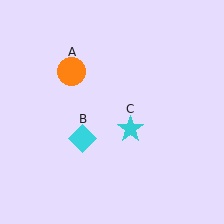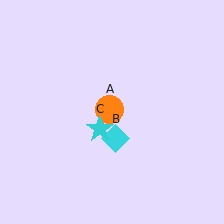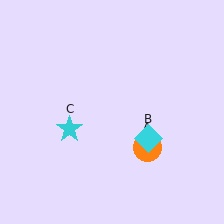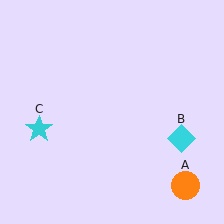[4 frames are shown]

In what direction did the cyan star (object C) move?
The cyan star (object C) moved left.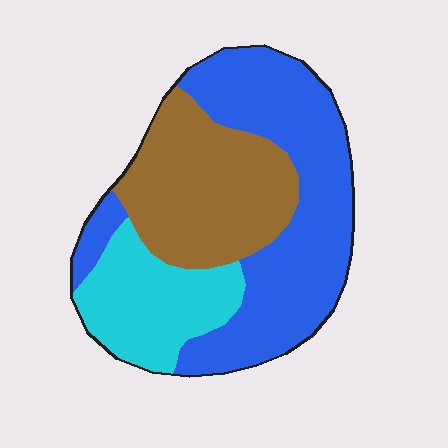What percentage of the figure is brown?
Brown covers 31% of the figure.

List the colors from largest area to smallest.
From largest to smallest: blue, brown, cyan.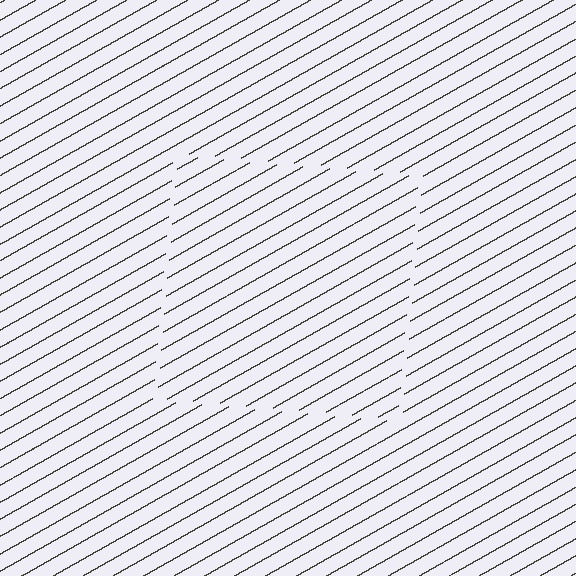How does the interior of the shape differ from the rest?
The interior of the shape contains the same grating, shifted by half a period — the contour is defined by the phase discontinuity where line-ends from the inner and outer gratings abut.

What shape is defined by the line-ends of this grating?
An illusory square. The interior of the shape contains the same grating, shifted by half a period — the contour is defined by the phase discontinuity where line-ends from the inner and outer gratings abut.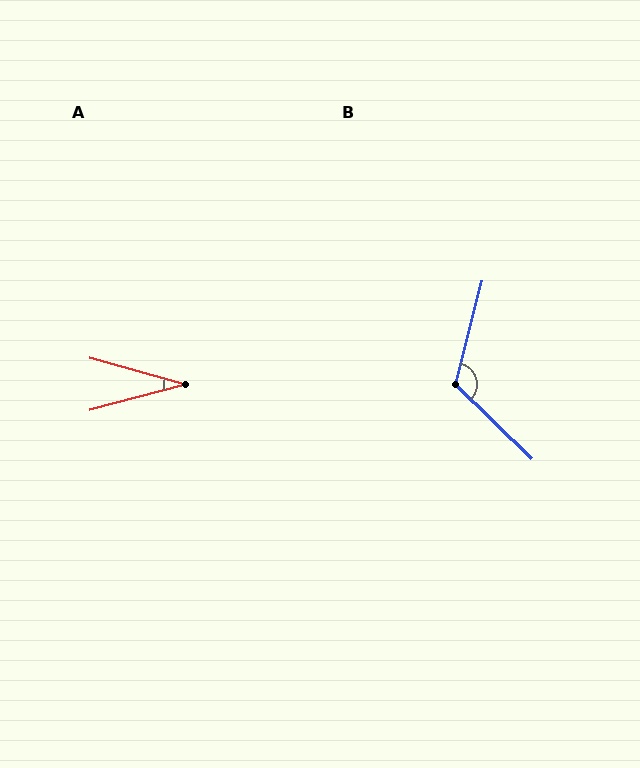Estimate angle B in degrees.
Approximately 120 degrees.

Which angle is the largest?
B, at approximately 120 degrees.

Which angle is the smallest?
A, at approximately 30 degrees.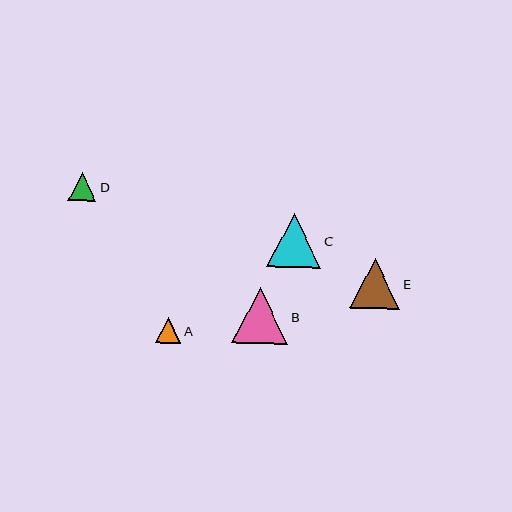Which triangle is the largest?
Triangle B is the largest with a size of approximately 56 pixels.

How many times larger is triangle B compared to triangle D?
Triangle B is approximately 2.0 times the size of triangle D.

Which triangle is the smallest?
Triangle A is the smallest with a size of approximately 25 pixels.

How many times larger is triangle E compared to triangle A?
Triangle E is approximately 2.0 times the size of triangle A.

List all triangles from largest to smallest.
From largest to smallest: B, C, E, D, A.